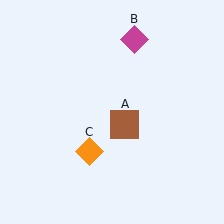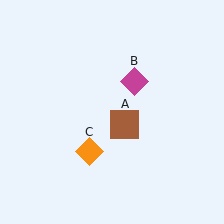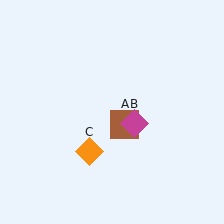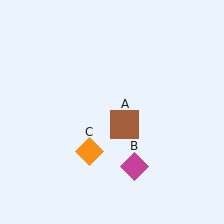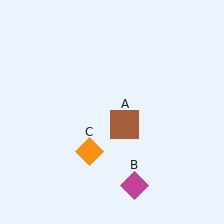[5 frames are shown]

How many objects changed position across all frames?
1 object changed position: magenta diamond (object B).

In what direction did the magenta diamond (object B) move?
The magenta diamond (object B) moved down.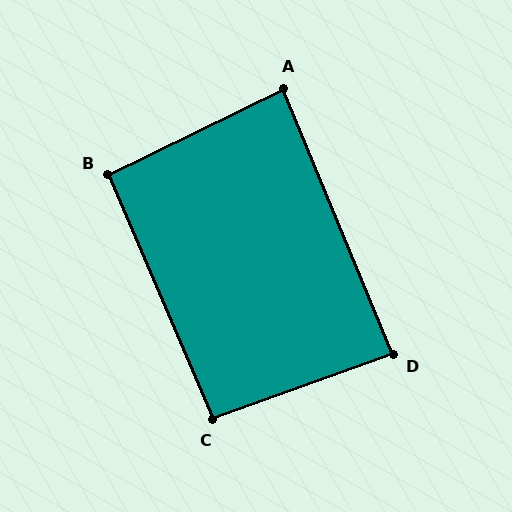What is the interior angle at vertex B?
Approximately 93 degrees (approximately right).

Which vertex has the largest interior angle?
C, at approximately 93 degrees.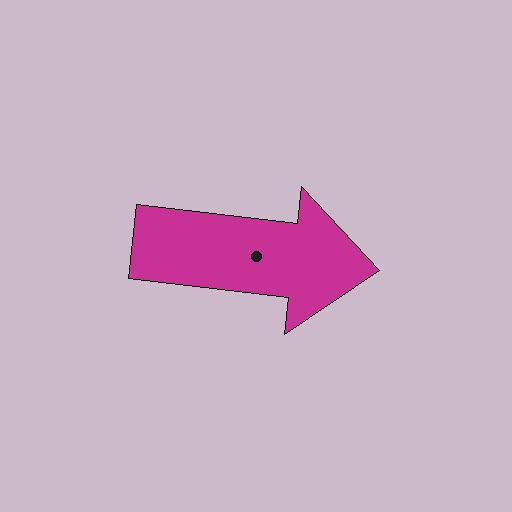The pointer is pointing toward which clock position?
Roughly 3 o'clock.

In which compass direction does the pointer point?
East.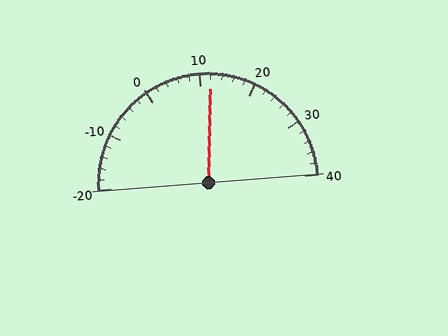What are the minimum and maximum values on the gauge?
The gauge ranges from -20 to 40.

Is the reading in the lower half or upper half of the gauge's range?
The reading is in the upper half of the range (-20 to 40).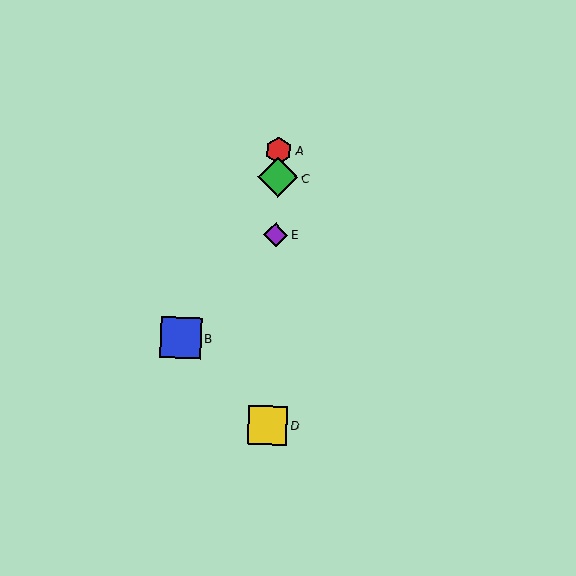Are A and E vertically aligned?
Yes, both are at x≈279.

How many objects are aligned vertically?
4 objects (A, C, D, E) are aligned vertically.